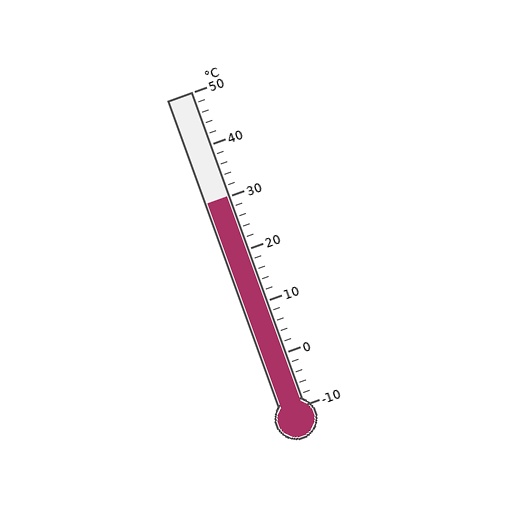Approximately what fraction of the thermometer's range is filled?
The thermometer is filled to approximately 65% of its range.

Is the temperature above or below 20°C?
The temperature is above 20°C.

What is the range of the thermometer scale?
The thermometer scale ranges from -10°C to 50°C.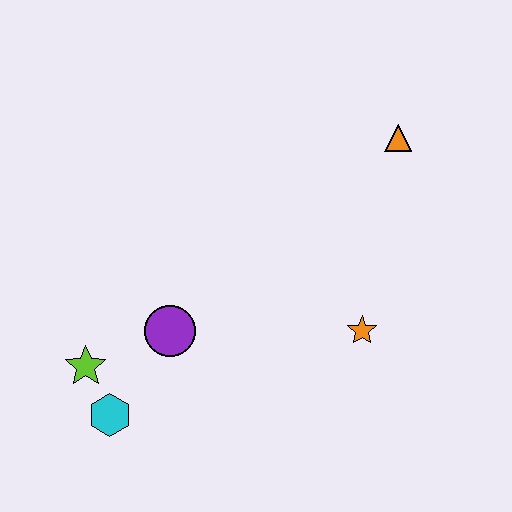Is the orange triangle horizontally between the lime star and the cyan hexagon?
No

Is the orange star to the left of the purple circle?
No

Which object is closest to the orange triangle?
The orange star is closest to the orange triangle.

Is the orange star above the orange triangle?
No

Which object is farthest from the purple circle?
The orange triangle is farthest from the purple circle.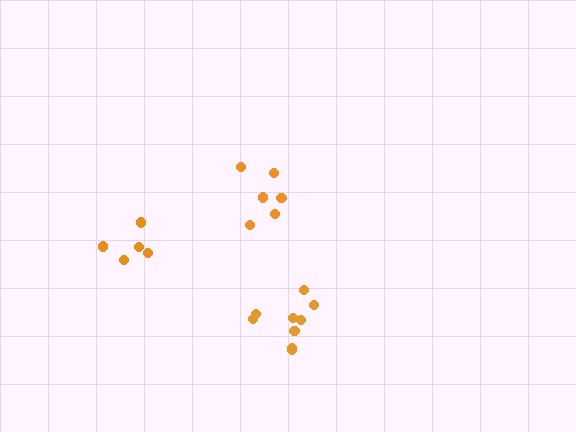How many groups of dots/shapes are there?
There are 3 groups.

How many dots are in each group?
Group 1: 5 dots, Group 2: 9 dots, Group 3: 6 dots (20 total).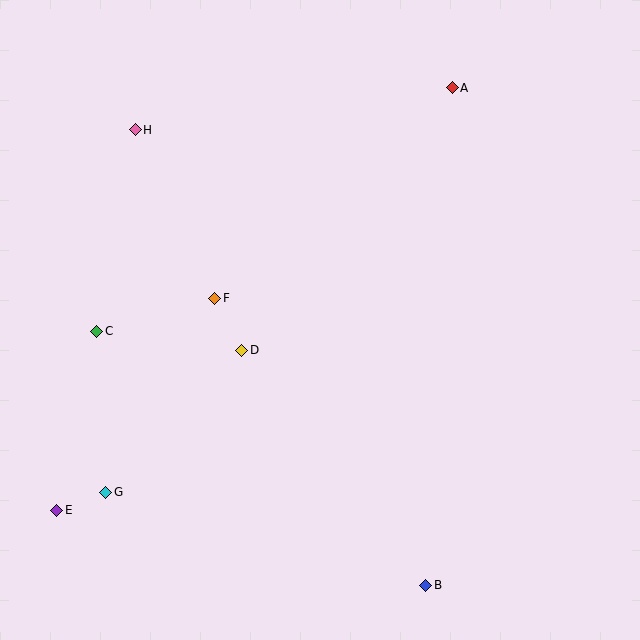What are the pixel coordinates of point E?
Point E is at (57, 510).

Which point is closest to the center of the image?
Point D at (242, 350) is closest to the center.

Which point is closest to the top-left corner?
Point H is closest to the top-left corner.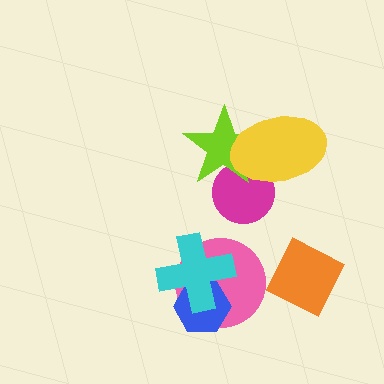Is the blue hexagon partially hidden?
Yes, it is partially covered by another shape.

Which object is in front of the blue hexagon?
The cyan cross is in front of the blue hexagon.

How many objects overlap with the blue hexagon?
2 objects overlap with the blue hexagon.